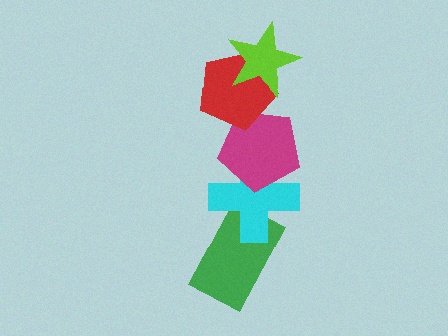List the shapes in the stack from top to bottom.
From top to bottom: the lime star, the red pentagon, the magenta pentagon, the cyan cross, the green rectangle.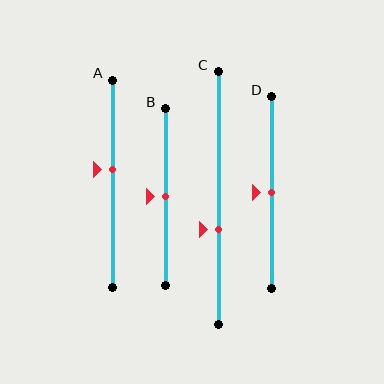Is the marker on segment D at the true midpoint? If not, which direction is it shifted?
Yes, the marker on segment D is at the true midpoint.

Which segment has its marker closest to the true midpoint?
Segment B has its marker closest to the true midpoint.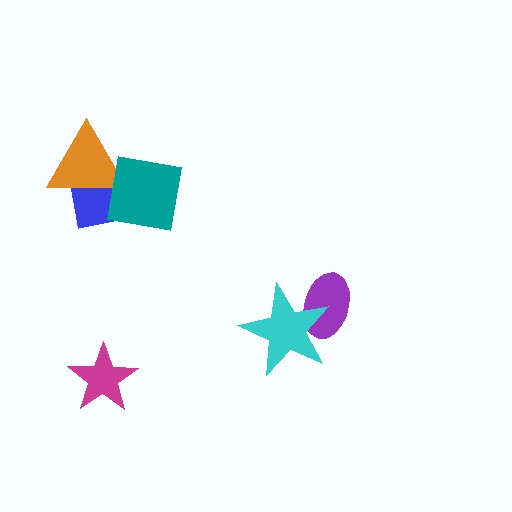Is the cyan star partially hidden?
No, no other shape covers it.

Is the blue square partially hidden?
Yes, it is partially covered by another shape.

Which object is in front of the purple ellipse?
The cyan star is in front of the purple ellipse.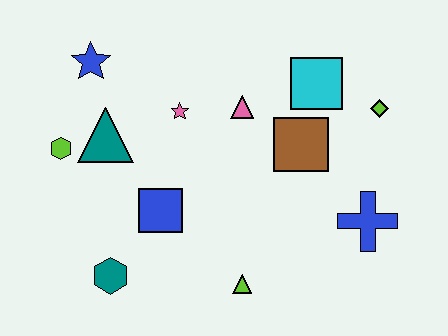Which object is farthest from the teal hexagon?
The lime diamond is farthest from the teal hexagon.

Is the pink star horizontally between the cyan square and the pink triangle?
No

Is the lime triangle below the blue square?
Yes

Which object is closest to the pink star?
The pink triangle is closest to the pink star.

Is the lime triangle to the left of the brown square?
Yes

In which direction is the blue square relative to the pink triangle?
The blue square is below the pink triangle.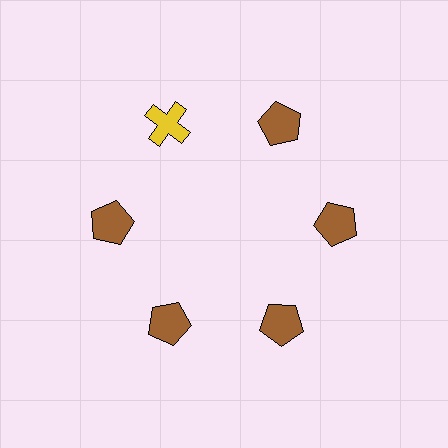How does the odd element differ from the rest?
It differs in both color (yellow instead of brown) and shape (cross instead of pentagon).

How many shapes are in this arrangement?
There are 6 shapes arranged in a ring pattern.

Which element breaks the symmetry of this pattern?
The yellow cross at roughly the 11 o'clock position breaks the symmetry. All other shapes are brown pentagons.